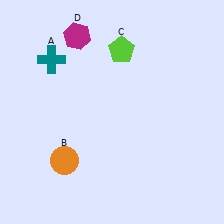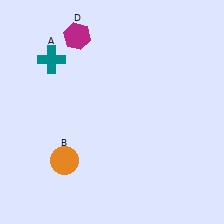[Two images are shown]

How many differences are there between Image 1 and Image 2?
There is 1 difference between the two images.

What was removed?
The lime pentagon (C) was removed in Image 2.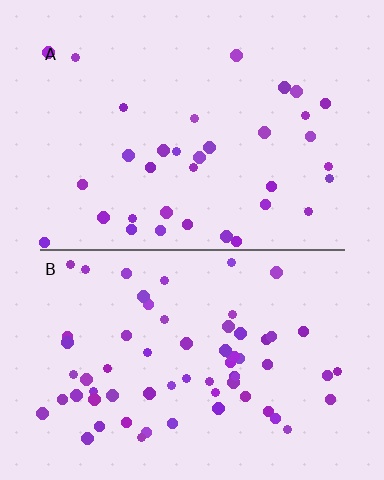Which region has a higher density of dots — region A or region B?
B (the bottom).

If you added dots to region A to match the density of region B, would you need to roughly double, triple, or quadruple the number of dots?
Approximately double.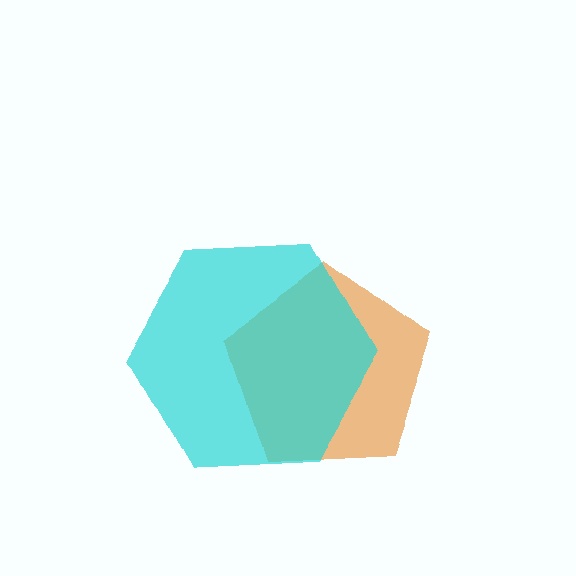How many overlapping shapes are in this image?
There are 2 overlapping shapes in the image.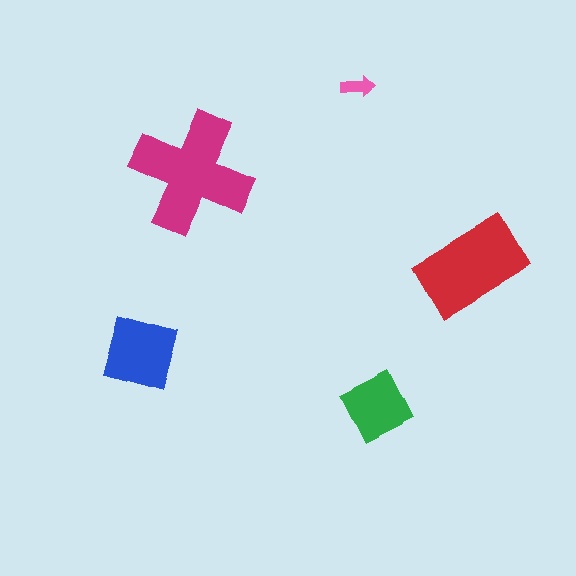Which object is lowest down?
The green diamond is bottommost.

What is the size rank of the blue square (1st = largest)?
3rd.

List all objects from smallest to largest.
The pink arrow, the green diamond, the blue square, the red rectangle, the magenta cross.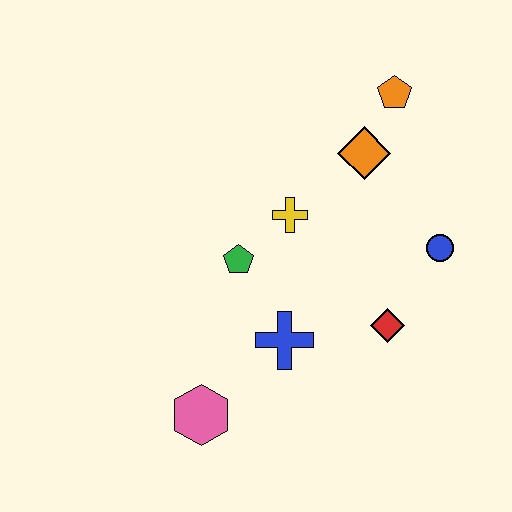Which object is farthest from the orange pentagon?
The pink hexagon is farthest from the orange pentagon.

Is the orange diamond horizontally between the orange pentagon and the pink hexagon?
Yes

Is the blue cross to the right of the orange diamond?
No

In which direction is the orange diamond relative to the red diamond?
The orange diamond is above the red diamond.